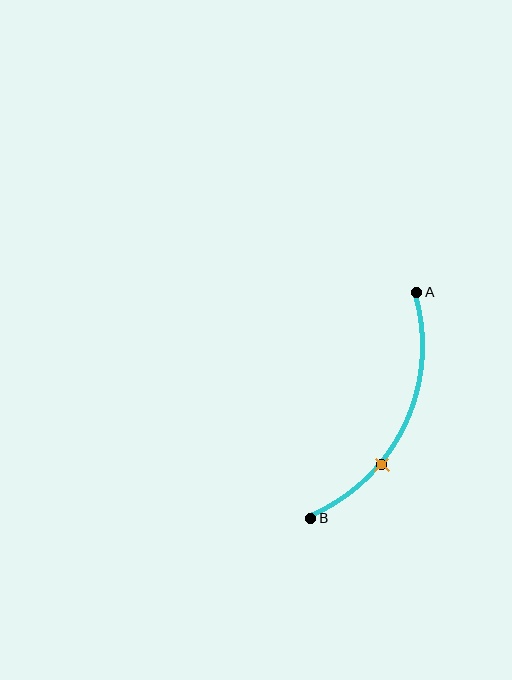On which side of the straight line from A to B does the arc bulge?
The arc bulges to the right of the straight line connecting A and B.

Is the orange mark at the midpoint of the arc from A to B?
No. The orange mark lies on the arc but is closer to endpoint B. The arc midpoint would be at the point on the curve equidistant along the arc from both A and B.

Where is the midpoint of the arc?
The arc midpoint is the point on the curve farthest from the straight line joining A and B. It sits to the right of that line.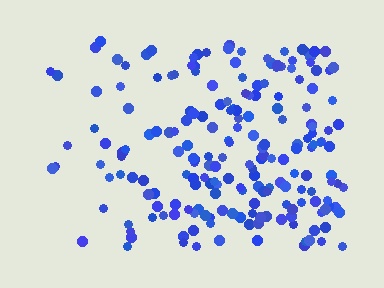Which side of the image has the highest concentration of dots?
The right.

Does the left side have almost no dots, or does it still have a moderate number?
Still a moderate number, just noticeably fewer than the right.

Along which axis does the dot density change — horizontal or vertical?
Horizontal.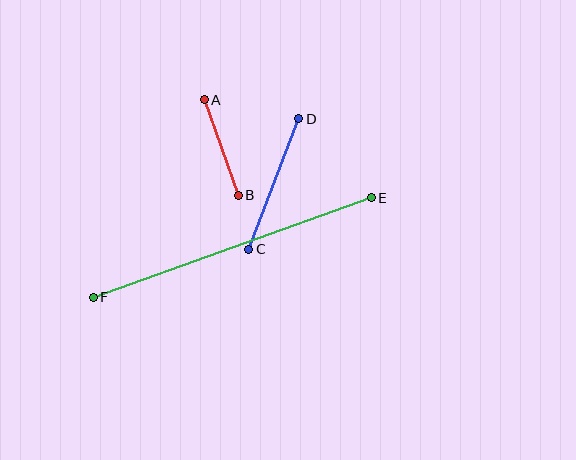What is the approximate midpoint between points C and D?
The midpoint is at approximately (274, 184) pixels.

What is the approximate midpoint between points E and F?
The midpoint is at approximately (232, 247) pixels.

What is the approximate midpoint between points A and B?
The midpoint is at approximately (221, 147) pixels.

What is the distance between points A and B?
The distance is approximately 101 pixels.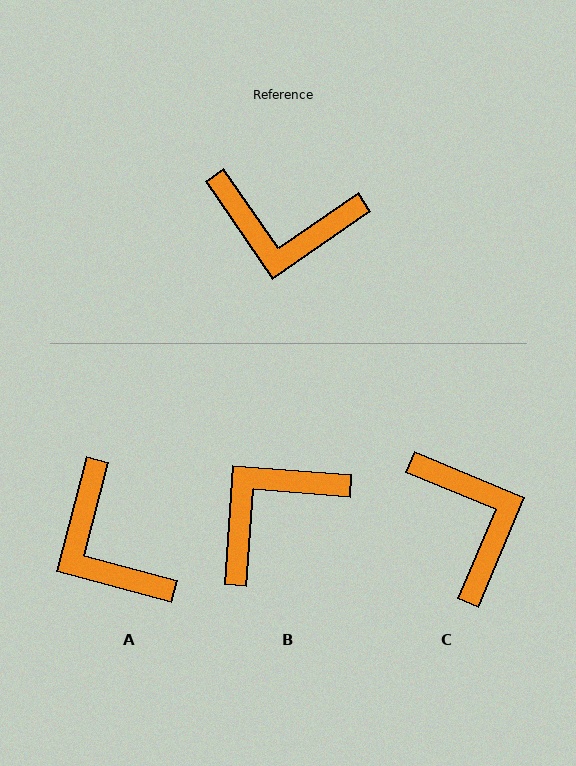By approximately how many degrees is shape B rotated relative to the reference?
Approximately 129 degrees clockwise.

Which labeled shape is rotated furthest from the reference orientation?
B, about 129 degrees away.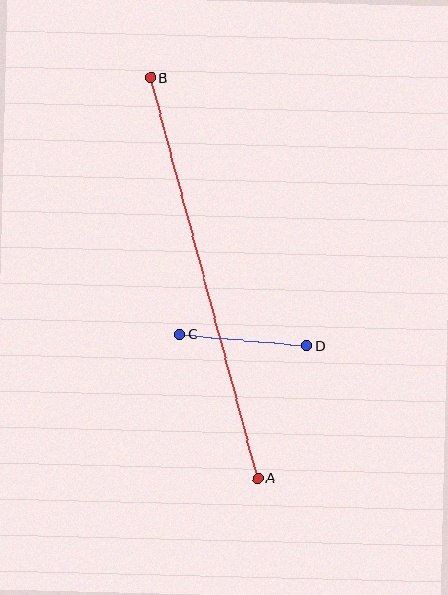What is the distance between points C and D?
The distance is approximately 128 pixels.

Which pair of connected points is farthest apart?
Points A and B are farthest apart.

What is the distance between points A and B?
The distance is approximately 414 pixels.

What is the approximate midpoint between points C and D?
The midpoint is at approximately (243, 340) pixels.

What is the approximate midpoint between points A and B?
The midpoint is at approximately (204, 278) pixels.